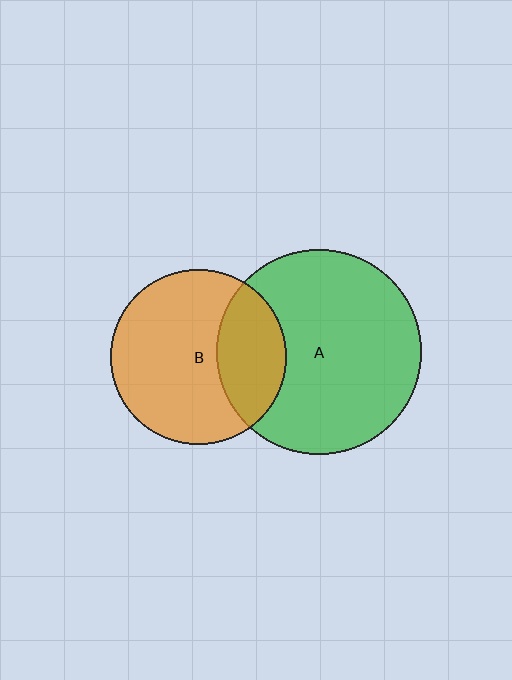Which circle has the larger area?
Circle A (green).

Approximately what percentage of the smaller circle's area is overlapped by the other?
Approximately 30%.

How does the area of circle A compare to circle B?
Approximately 1.4 times.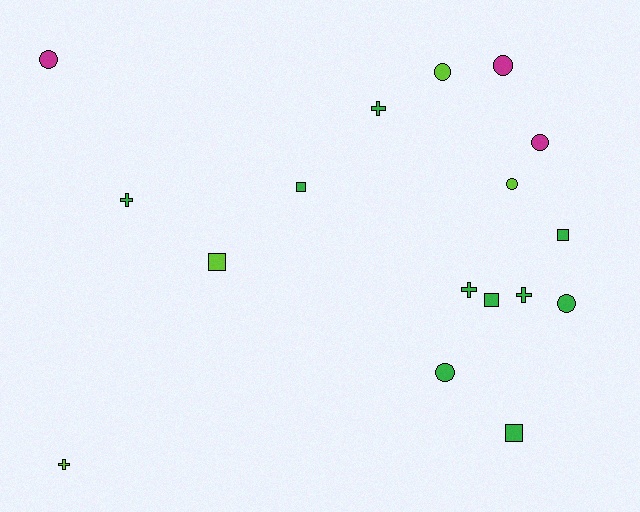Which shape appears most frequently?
Circle, with 7 objects.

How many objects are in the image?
There are 17 objects.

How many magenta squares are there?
There are no magenta squares.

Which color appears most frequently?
Green, with 10 objects.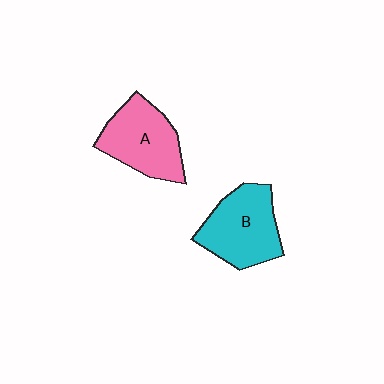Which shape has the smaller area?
Shape A (pink).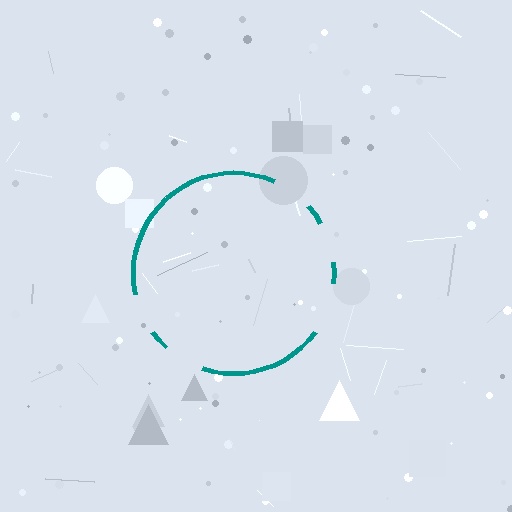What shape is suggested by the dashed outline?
The dashed outline suggests a circle.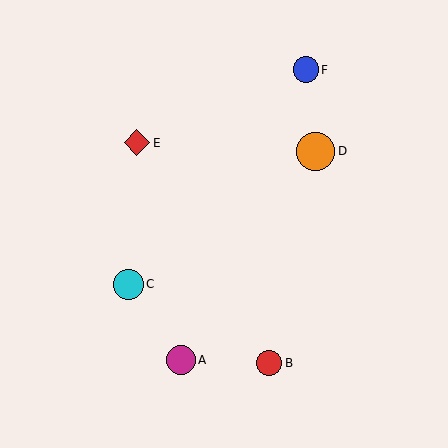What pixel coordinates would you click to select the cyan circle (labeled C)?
Click at (128, 284) to select the cyan circle C.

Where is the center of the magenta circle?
The center of the magenta circle is at (181, 360).